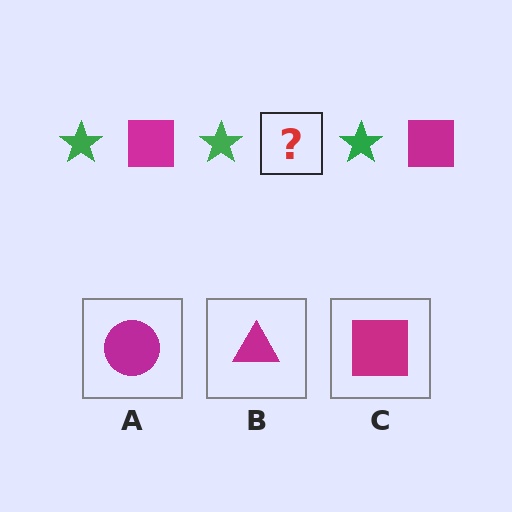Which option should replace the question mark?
Option C.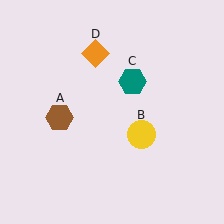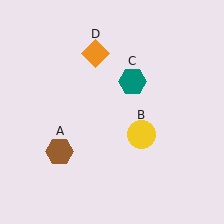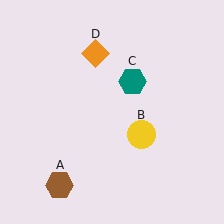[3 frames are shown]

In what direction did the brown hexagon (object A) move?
The brown hexagon (object A) moved down.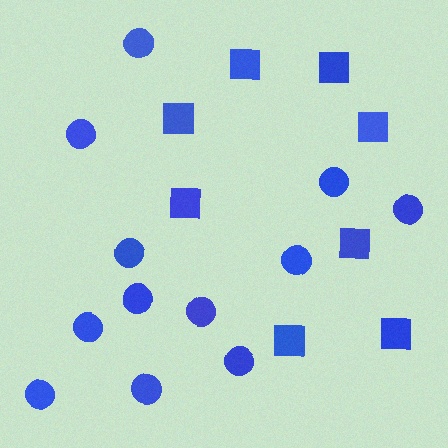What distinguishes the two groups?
There are 2 groups: one group of circles (12) and one group of squares (8).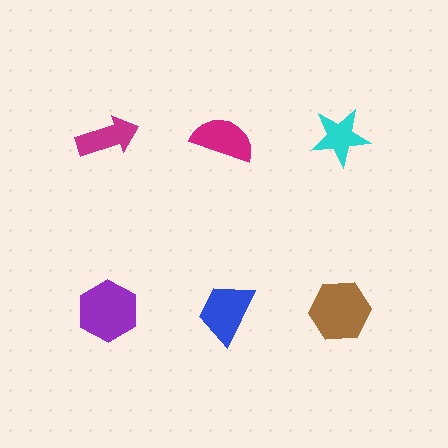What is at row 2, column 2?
A blue trapezoid.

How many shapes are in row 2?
3 shapes.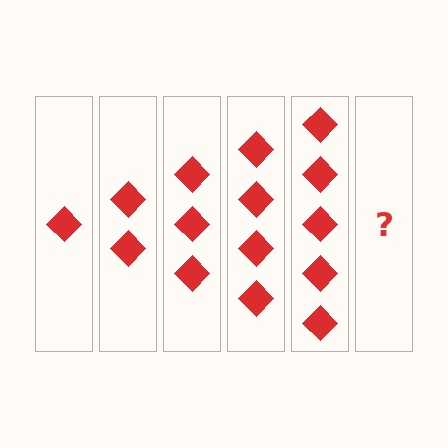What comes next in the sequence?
The next element should be 6 diamonds.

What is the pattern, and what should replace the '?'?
The pattern is that each step adds one more diamond. The '?' should be 6 diamonds.